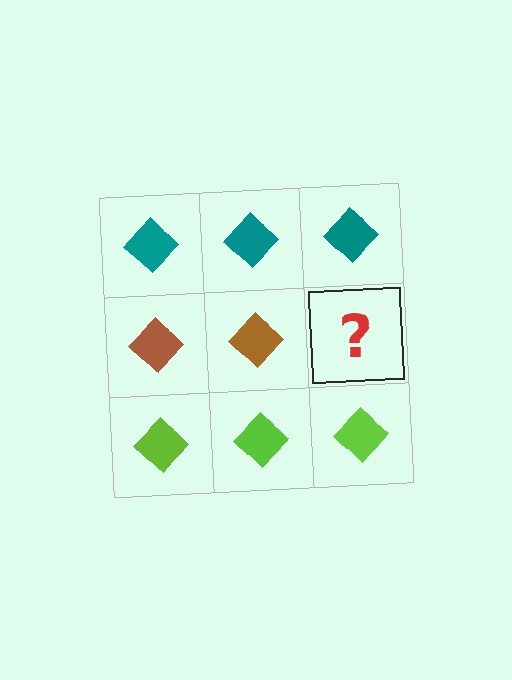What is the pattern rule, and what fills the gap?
The rule is that each row has a consistent color. The gap should be filled with a brown diamond.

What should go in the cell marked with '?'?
The missing cell should contain a brown diamond.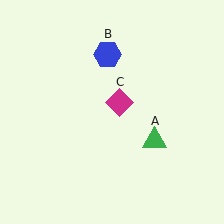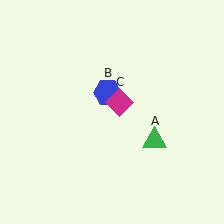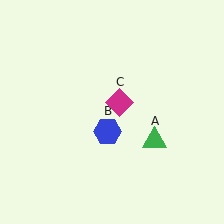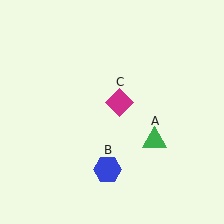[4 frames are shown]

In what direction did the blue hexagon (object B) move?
The blue hexagon (object B) moved down.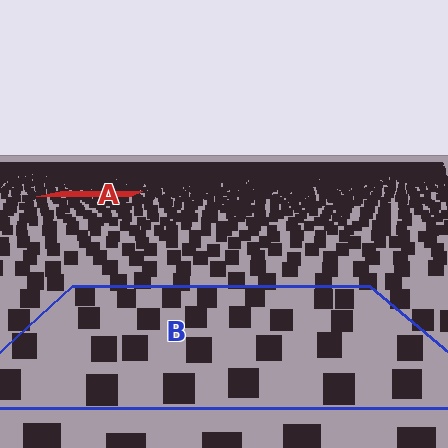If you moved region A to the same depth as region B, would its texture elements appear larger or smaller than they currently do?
They would appear larger. At a closer depth, the same texture elements are projected at a bigger on-screen size.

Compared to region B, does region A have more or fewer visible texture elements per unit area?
Region A has more texture elements per unit area — they are packed more densely because it is farther away.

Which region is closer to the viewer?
Region B is closer. The texture elements there are larger and more spread out.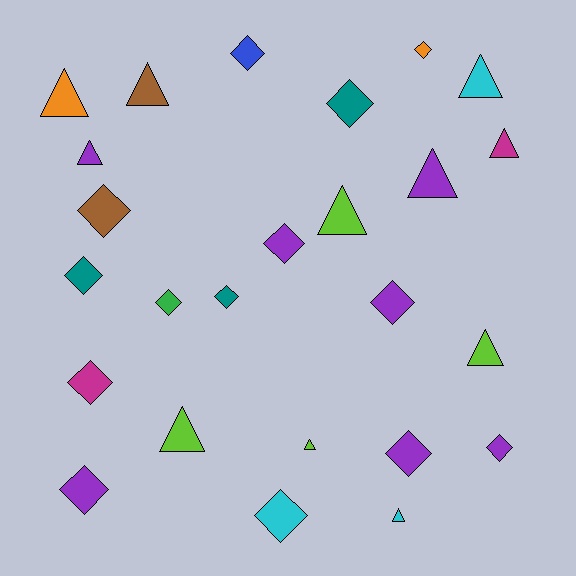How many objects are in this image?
There are 25 objects.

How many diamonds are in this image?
There are 14 diamonds.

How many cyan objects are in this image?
There are 3 cyan objects.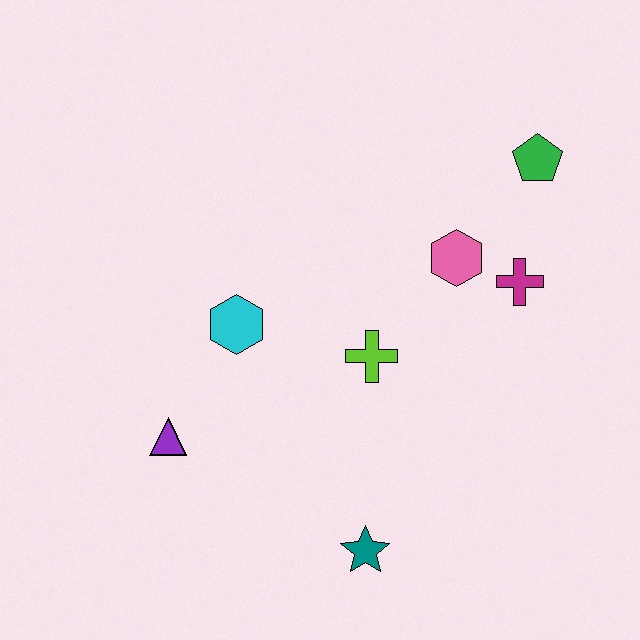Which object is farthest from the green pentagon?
The purple triangle is farthest from the green pentagon.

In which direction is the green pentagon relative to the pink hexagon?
The green pentagon is above the pink hexagon.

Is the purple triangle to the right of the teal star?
No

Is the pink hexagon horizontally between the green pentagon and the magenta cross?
No